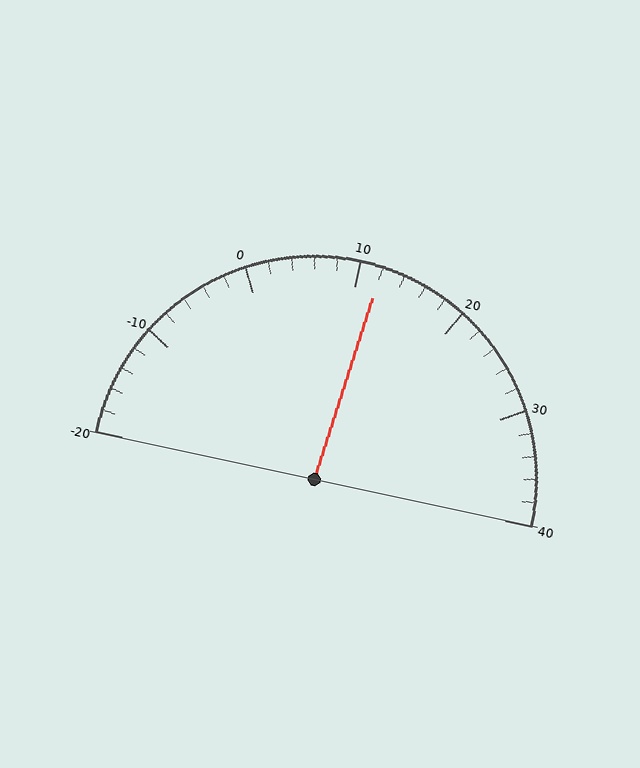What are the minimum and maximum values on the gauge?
The gauge ranges from -20 to 40.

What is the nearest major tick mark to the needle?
The nearest major tick mark is 10.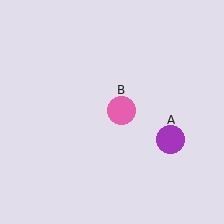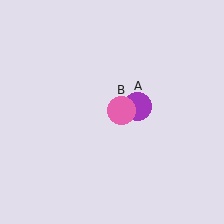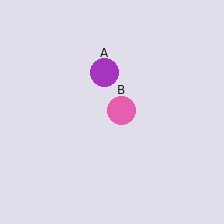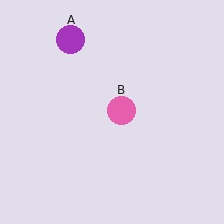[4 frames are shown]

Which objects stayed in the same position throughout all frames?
Pink circle (object B) remained stationary.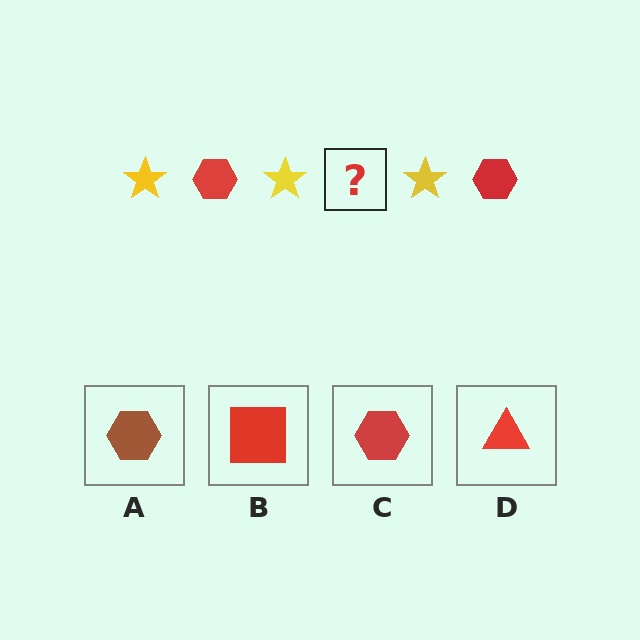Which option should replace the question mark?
Option C.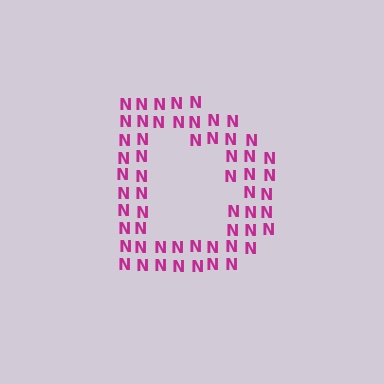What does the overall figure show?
The overall figure shows the letter D.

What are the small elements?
The small elements are letter N's.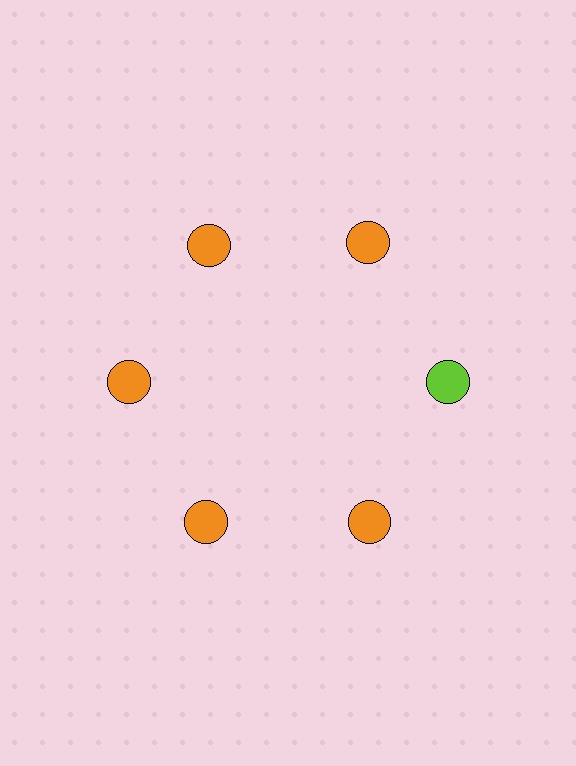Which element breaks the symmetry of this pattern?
The lime circle at roughly the 3 o'clock position breaks the symmetry. All other shapes are orange circles.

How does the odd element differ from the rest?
It has a different color: lime instead of orange.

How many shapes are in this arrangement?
There are 6 shapes arranged in a ring pattern.